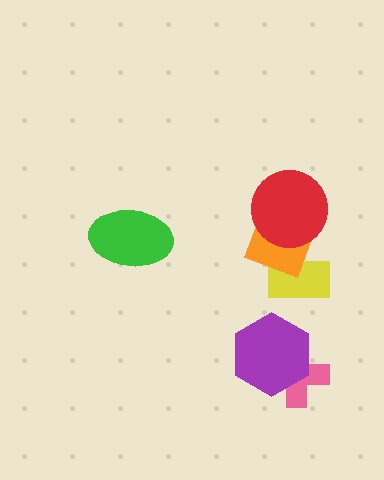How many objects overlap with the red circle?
1 object overlaps with the red circle.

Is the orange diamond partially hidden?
Yes, it is partially covered by another shape.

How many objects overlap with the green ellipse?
0 objects overlap with the green ellipse.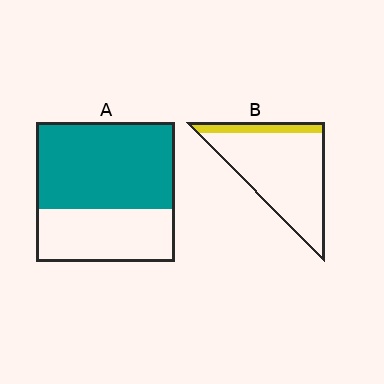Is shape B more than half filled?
No.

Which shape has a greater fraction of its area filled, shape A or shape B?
Shape A.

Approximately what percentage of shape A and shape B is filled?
A is approximately 60% and B is approximately 15%.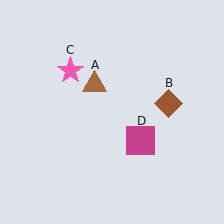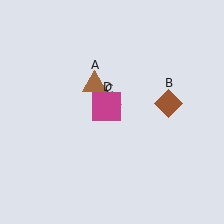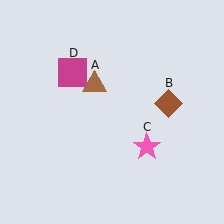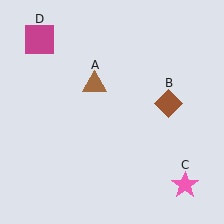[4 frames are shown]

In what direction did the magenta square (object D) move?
The magenta square (object D) moved up and to the left.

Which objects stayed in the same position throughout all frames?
Brown triangle (object A) and brown diamond (object B) remained stationary.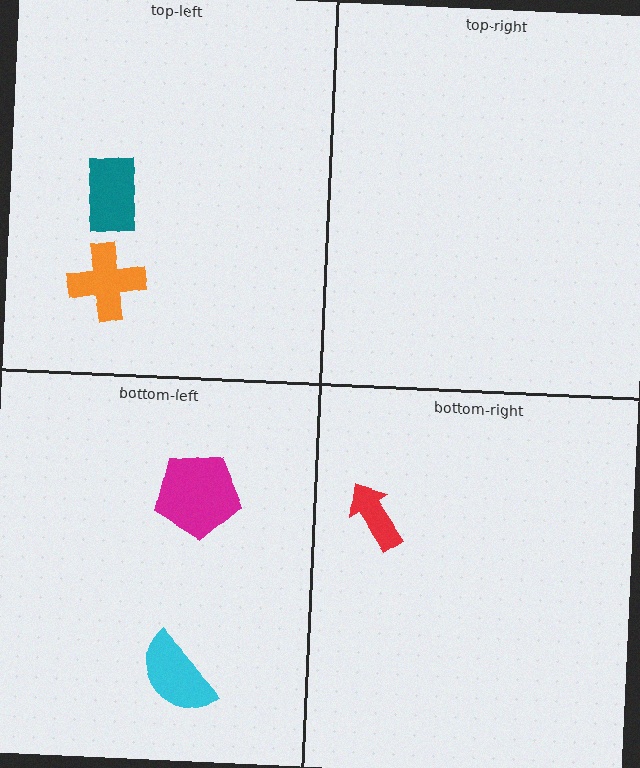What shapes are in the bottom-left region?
The magenta pentagon, the cyan semicircle.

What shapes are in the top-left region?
The teal rectangle, the orange cross.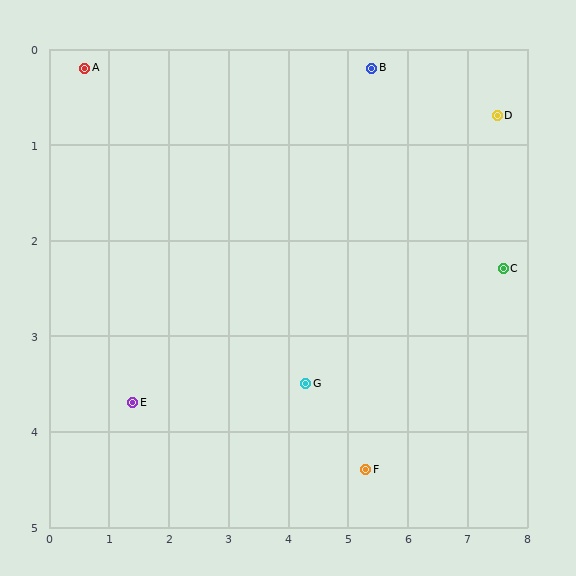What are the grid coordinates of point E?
Point E is at approximately (1.4, 3.7).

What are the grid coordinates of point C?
Point C is at approximately (7.6, 2.3).